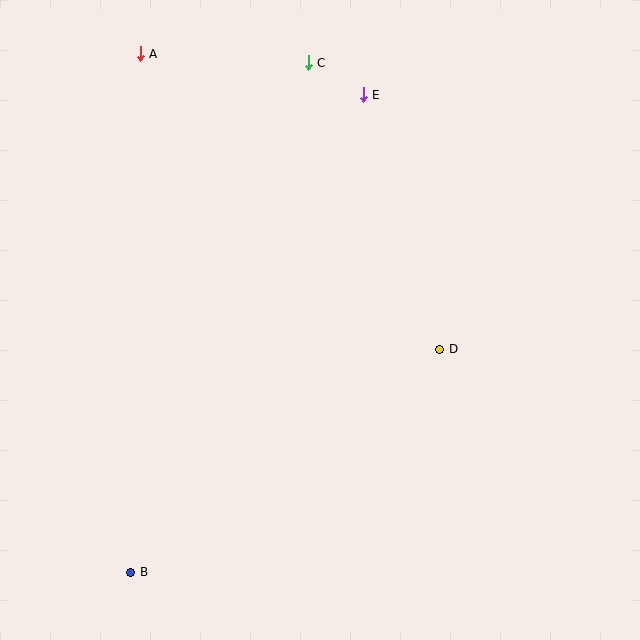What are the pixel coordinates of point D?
Point D is at (440, 349).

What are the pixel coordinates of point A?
Point A is at (140, 54).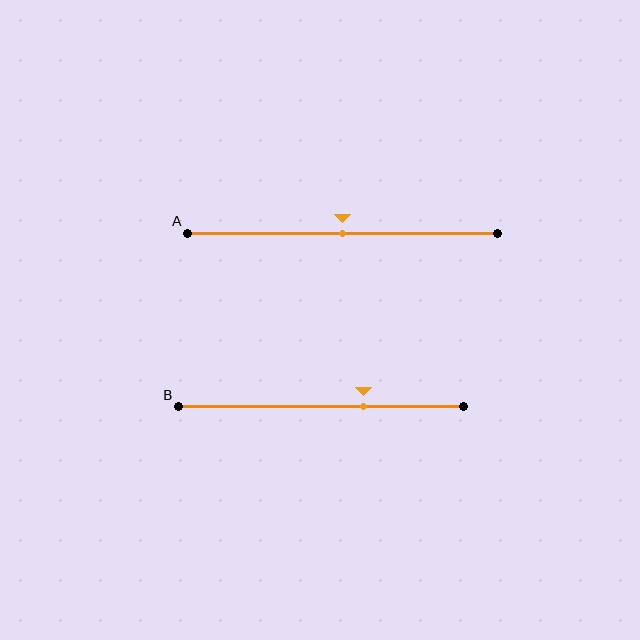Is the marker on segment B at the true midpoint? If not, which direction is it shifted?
No, the marker on segment B is shifted to the right by about 15% of the segment length.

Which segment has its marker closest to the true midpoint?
Segment A has its marker closest to the true midpoint.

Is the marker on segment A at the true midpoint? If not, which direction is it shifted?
Yes, the marker on segment A is at the true midpoint.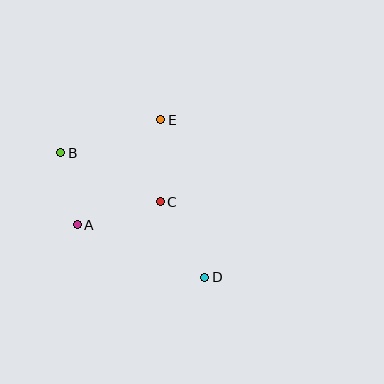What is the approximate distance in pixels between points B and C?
The distance between B and C is approximately 111 pixels.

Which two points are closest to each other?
Points A and B are closest to each other.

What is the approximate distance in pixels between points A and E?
The distance between A and E is approximately 134 pixels.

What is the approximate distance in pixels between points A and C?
The distance between A and C is approximately 86 pixels.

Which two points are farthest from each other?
Points B and D are farthest from each other.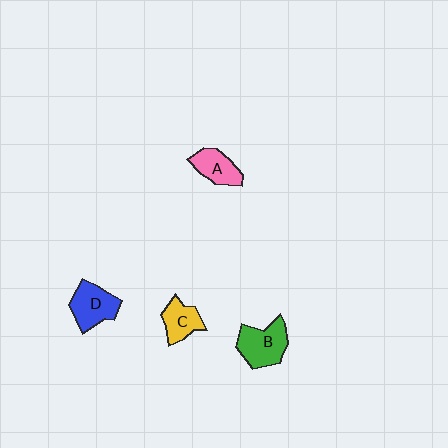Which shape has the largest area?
Shape B (green).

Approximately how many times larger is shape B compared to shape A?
Approximately 1.4 times.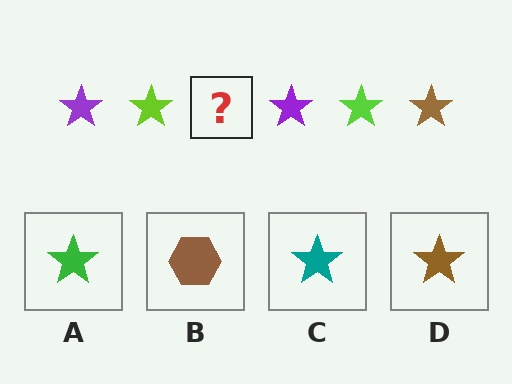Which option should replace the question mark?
Option D.